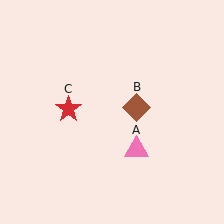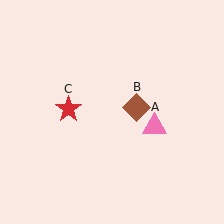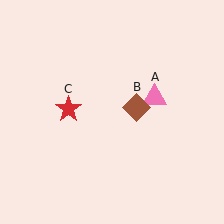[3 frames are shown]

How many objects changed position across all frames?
1 object changed position: pink triangle (object A).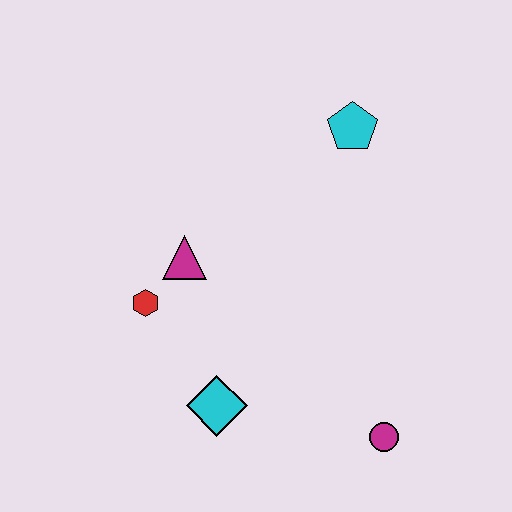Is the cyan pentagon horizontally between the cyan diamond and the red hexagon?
No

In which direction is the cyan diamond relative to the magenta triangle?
The cyan diamond is below the magenta triangle.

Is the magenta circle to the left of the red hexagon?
No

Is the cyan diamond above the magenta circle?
Yes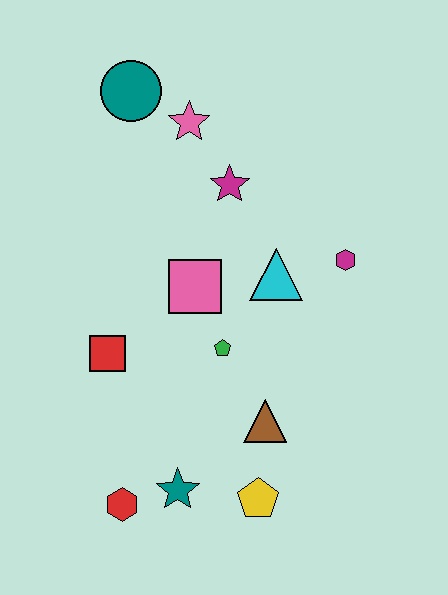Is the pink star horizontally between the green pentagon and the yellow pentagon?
No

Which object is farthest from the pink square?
The red hexagon is farthest from the pink square.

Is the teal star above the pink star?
No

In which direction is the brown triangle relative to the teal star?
The brown triangle is to the right of the teal star.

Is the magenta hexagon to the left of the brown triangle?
No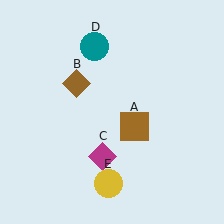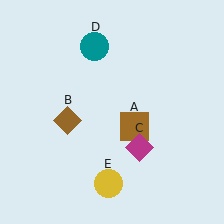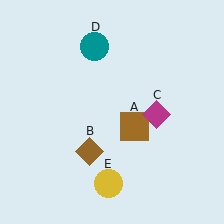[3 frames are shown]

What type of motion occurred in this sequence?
The brown diamond (object B), magenta diamond (object C) rotated counterclockwise around the center of the scene.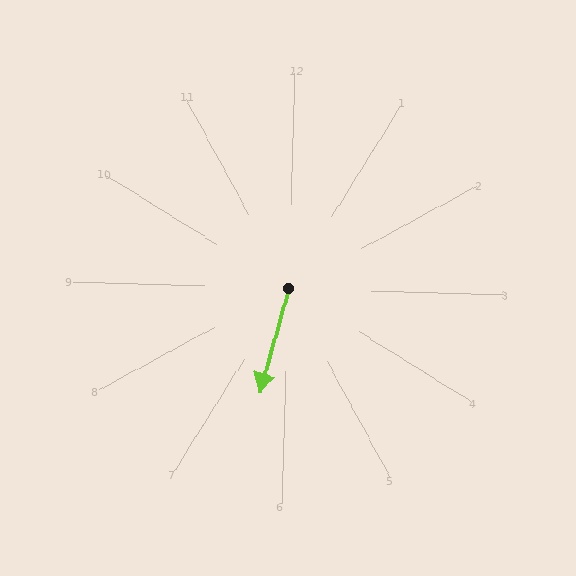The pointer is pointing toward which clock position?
Roughly 6 o'clock.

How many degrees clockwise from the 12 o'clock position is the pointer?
Approximately 194 degrees.